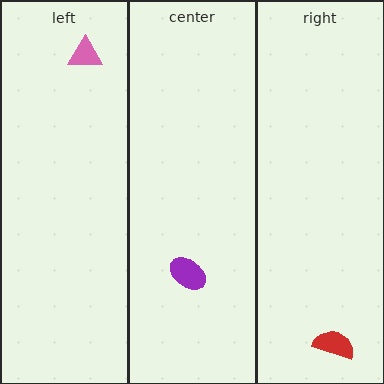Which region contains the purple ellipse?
The center region.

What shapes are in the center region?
The purple ellipse.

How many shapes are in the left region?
1.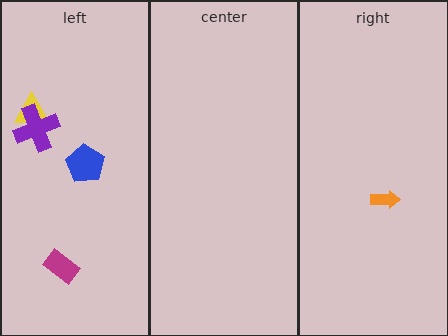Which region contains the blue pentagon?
The left region.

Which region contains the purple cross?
The left region.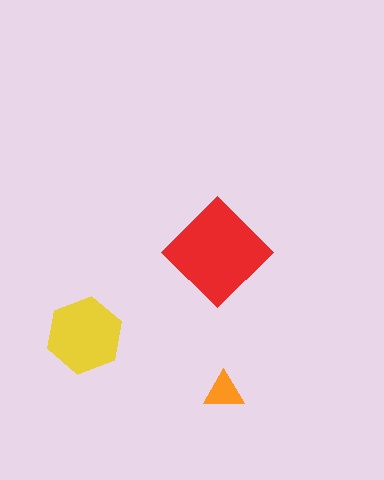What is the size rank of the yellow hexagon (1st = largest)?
2nd.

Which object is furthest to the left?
The yellow hexagon is leftmost.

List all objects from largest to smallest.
The red diamond, the yellow hexagon, the orange triangle.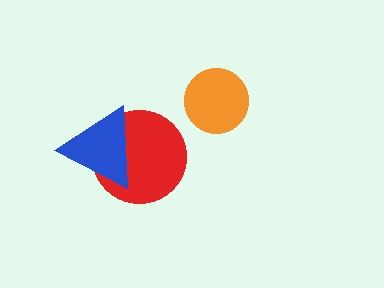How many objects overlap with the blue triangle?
1 object overlaps with the blue triangle.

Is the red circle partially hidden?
Yes, it is partially covered by another shape.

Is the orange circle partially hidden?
No, no other shape covers it.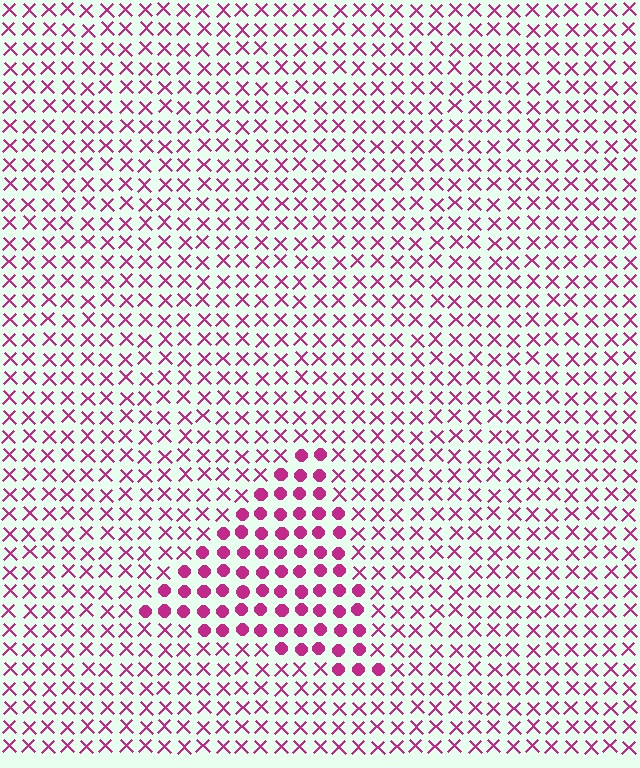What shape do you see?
I see a triangle.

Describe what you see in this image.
The image is filled with small magenta elements arranged in a uniform grid. A triangle-shaped region contains circles, while the surrounding area contains X marks. The boundary is defined purely by the change in element shape.